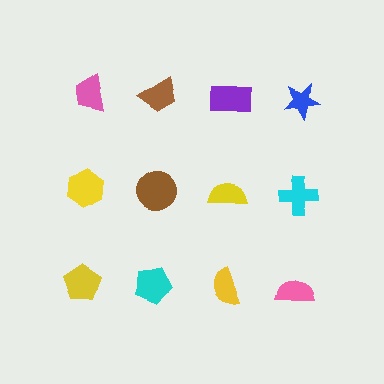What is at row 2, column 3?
A yellow semicircle.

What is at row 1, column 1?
A pink trapezoid.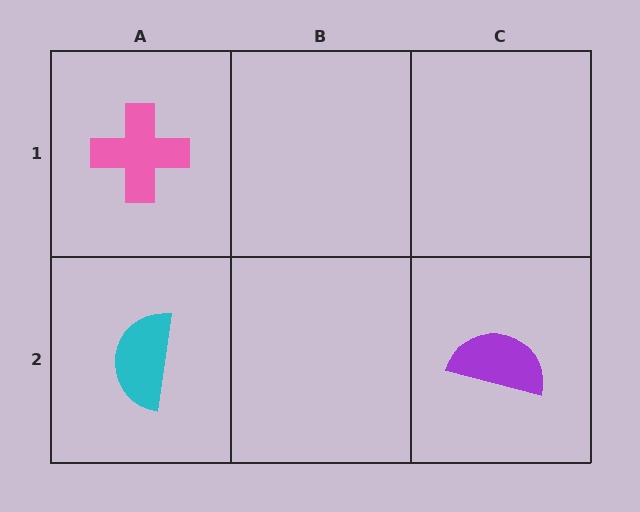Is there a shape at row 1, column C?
No, that cell is empty.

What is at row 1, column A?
A pink cross.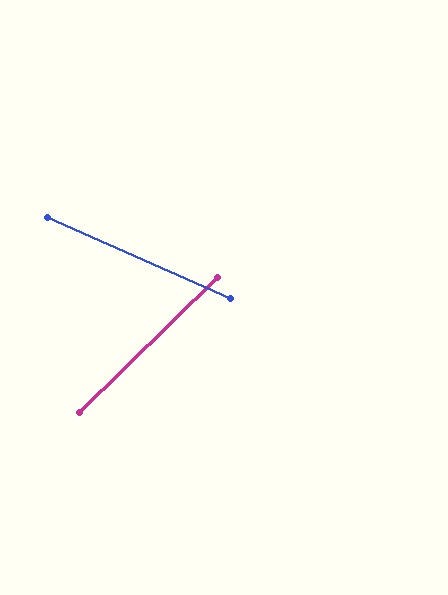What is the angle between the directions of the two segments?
Approximately 68 degrees.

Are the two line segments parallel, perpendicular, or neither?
Neither parallel nor perpendicular — they differ by about 68°.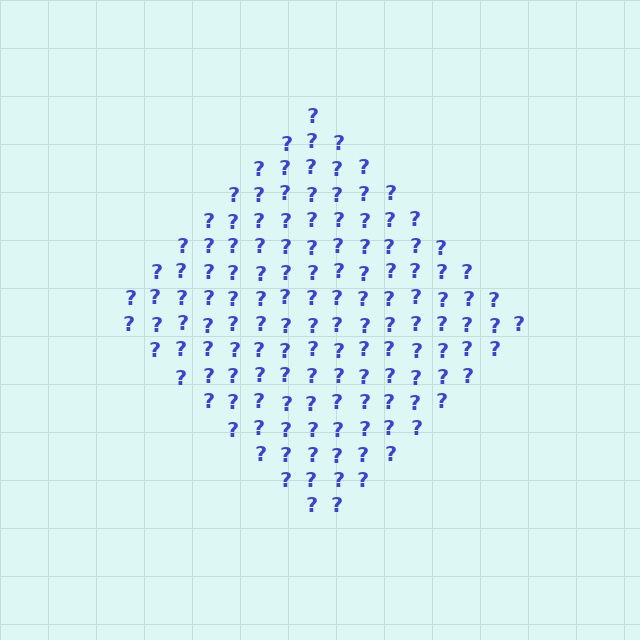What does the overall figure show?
The overall figure shows a diamond.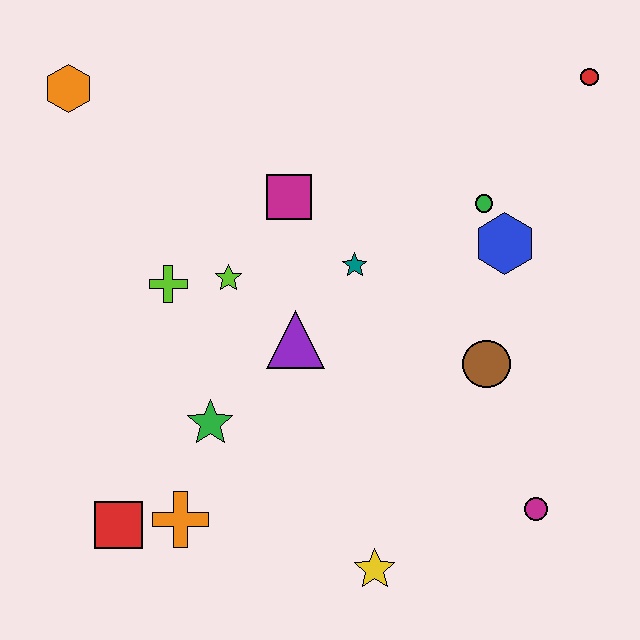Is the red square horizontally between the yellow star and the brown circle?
No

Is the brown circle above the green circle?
No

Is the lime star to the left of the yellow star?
Yes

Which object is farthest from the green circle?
The red square is farthest from the green circle.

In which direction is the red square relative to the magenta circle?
The red square is to the left of the magenta circle.